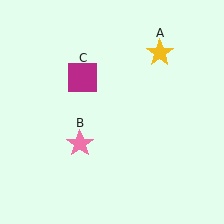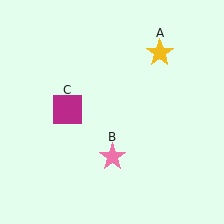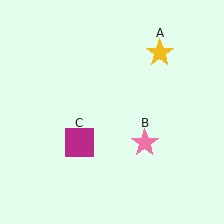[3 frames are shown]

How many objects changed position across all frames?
2 objects changed position: pink star (object B), magenta square (object C).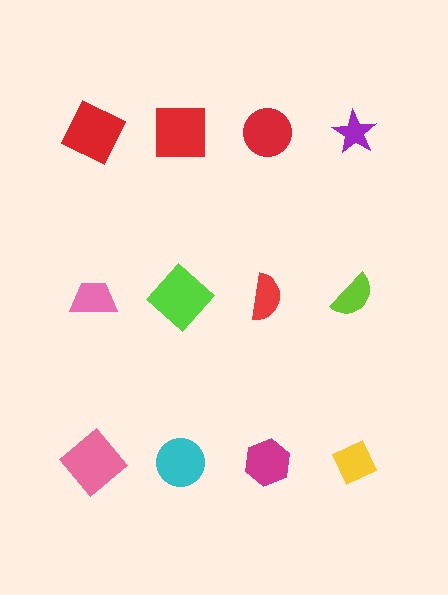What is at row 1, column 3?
A red circle.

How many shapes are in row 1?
4 shapes.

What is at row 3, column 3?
A magenta hexagon.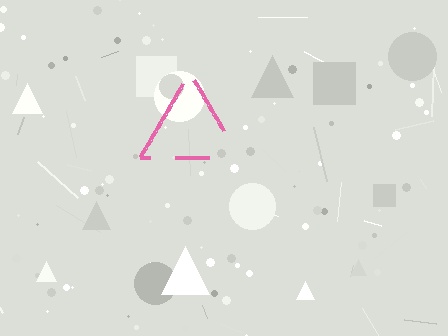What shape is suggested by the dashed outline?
The dashed outline suggests a triangle.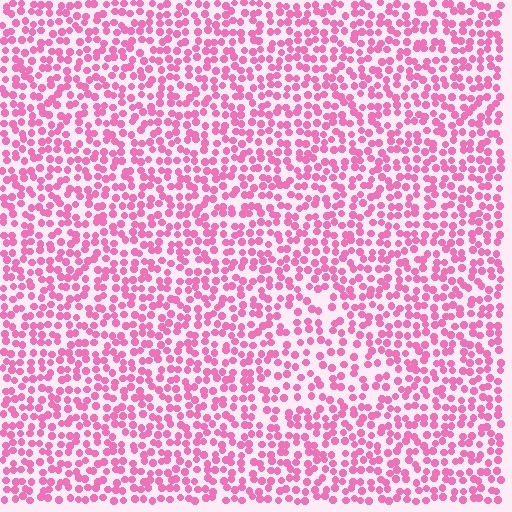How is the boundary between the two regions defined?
The boundary is defined by a change in element density (approximately 1.5x ratio). All elements are the same color, size, and shape.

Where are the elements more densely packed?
The elements are more densely packed outside the triangle boundary.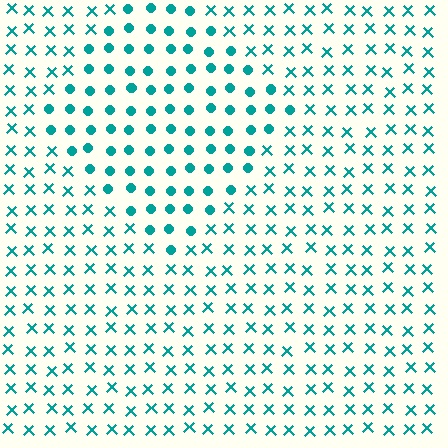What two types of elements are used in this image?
The image uses circles inside the diamond region and X marks outside it.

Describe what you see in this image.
The image is filled with small teal elements arranged in a uniform grid. A diamond-shaped region contains circles, while the surrounding area contains X marks. The boundary is defined purely by the change in element shape.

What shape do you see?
I see a diamond.